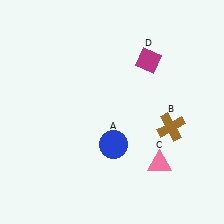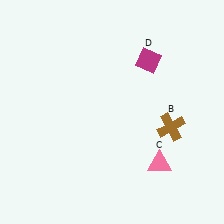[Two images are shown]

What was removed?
The blue circle (A) was removed in Image 2.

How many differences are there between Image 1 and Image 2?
There is 1 difference between the two images.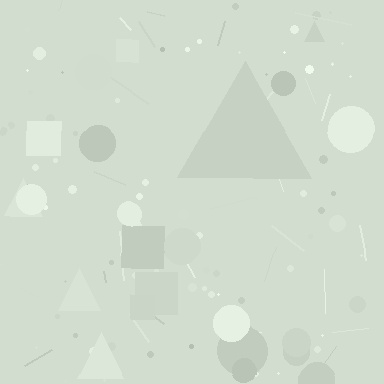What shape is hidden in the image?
A triangle is hidden in the image.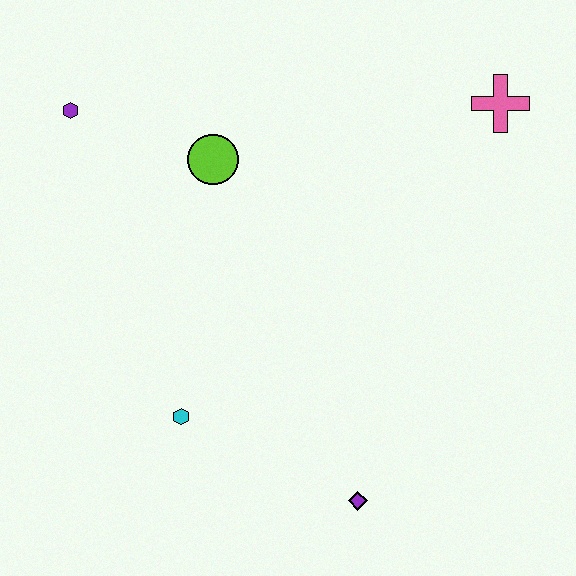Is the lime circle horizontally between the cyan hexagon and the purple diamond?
Yes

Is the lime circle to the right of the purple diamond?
No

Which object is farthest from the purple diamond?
The purple hexagon is farthest from the purple diamond.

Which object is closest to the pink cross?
The lime circle is closest to the pink cross.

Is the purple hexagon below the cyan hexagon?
No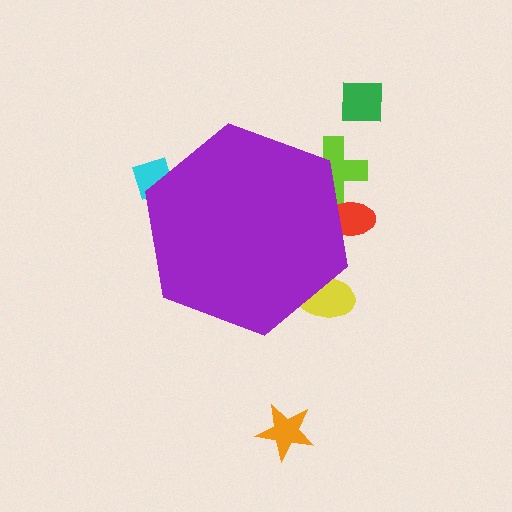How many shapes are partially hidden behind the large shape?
4 shapes are partially hidden.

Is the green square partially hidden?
No, the green square is fully visible.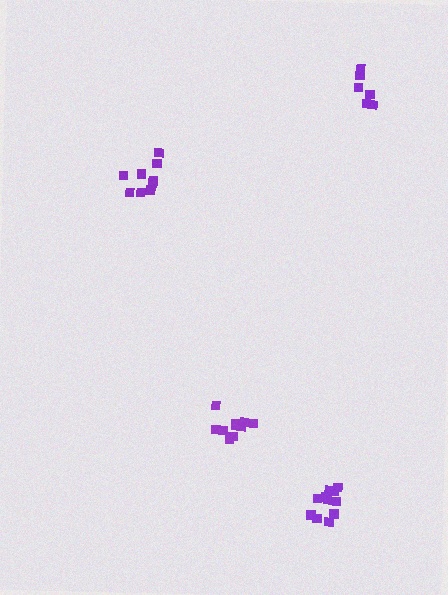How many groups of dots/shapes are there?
There are 4 groups.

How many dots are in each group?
Group 1: 9 dots, Group 2: 6 dots, Group 3: 11 dots, Group 4: 11 dots (37 total).